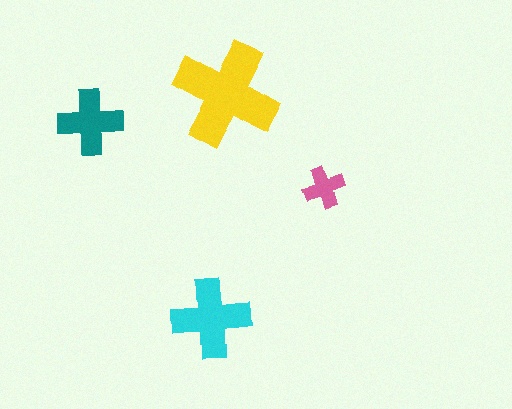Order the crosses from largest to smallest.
the yellow one, the cyan one, the teal one, the pink one.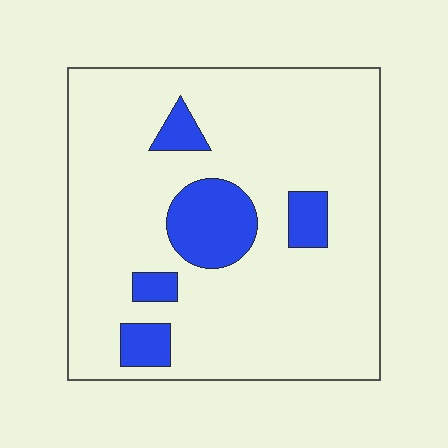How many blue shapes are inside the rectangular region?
5.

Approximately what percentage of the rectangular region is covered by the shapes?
Approximately 15%.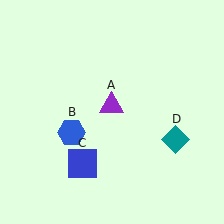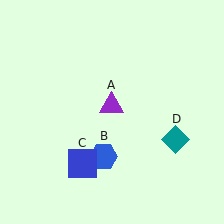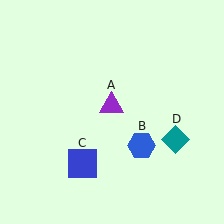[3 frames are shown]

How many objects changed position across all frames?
1 object changed position: blue hexagon (object B).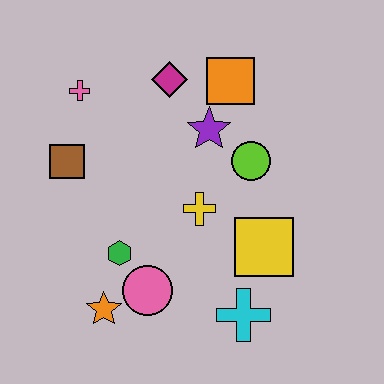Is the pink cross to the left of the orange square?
Yes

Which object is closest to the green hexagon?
The pink circle is closest to the green hexagon.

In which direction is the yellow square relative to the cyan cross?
The yellow square is above the cyan cross.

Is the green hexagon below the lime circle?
Yes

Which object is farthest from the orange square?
The orange star is farthest from the orange square.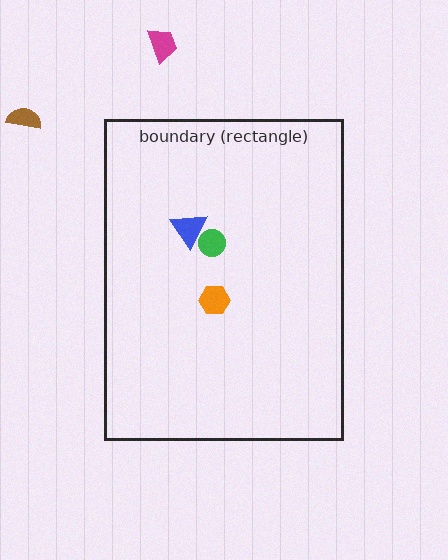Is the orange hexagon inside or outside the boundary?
Inside.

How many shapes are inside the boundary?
3 inside, 2 outside.